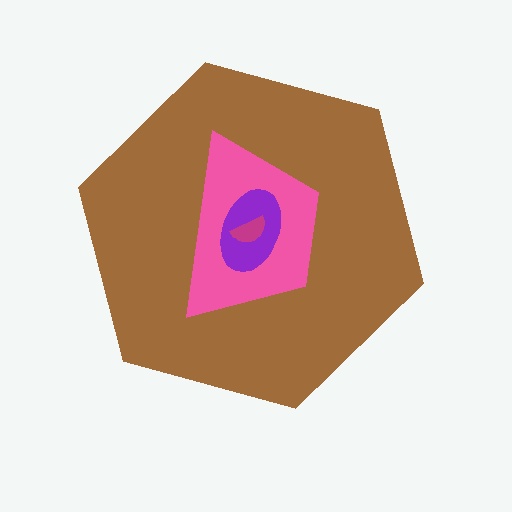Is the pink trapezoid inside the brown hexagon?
Yes.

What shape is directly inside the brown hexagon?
The pink trapezoid.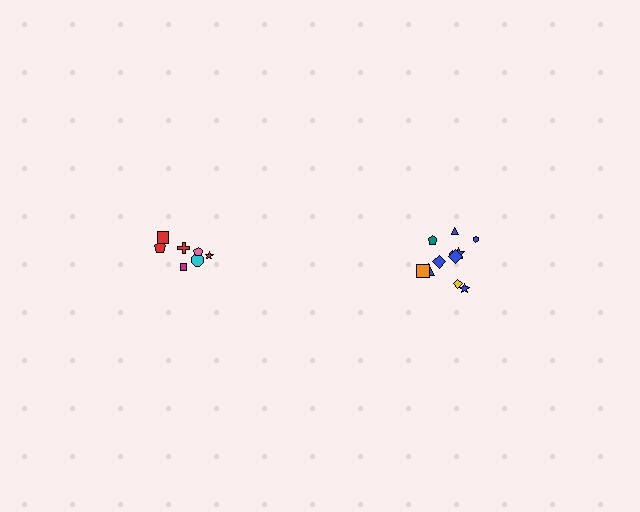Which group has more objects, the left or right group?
The right group.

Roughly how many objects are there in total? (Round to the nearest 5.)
Roughly 20 objects in total.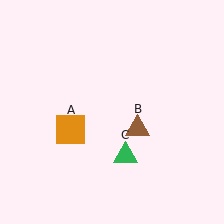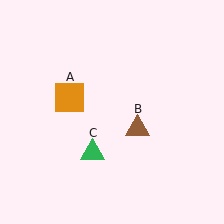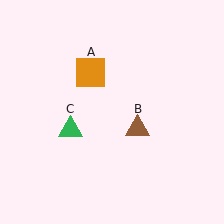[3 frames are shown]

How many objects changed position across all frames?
2 objects changed position: orange square (object A), green triangle (object C).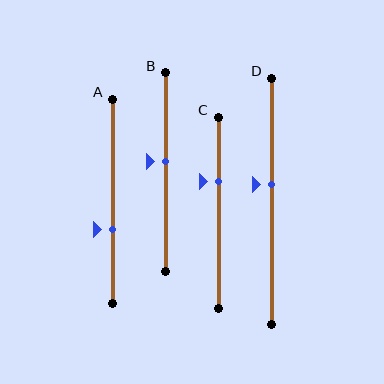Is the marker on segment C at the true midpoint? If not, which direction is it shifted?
No, the marker on segment C is shifted upward by about 17% of the segment length.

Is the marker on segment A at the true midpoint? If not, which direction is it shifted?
No, the marker on segment A is shifted downward by about 14% of the segment length.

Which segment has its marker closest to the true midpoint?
Segment B has its marker closest to the true midpoint.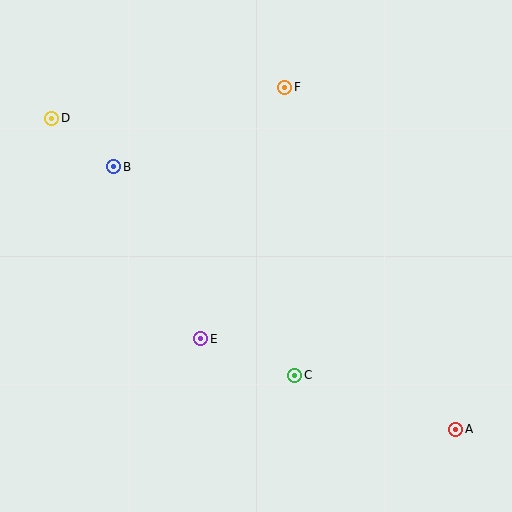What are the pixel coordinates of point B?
Point B is at (114, 167).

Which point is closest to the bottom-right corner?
Point A is closest to the bottom-right corner.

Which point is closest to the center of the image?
Point E at (201, 339) is closest to the center.